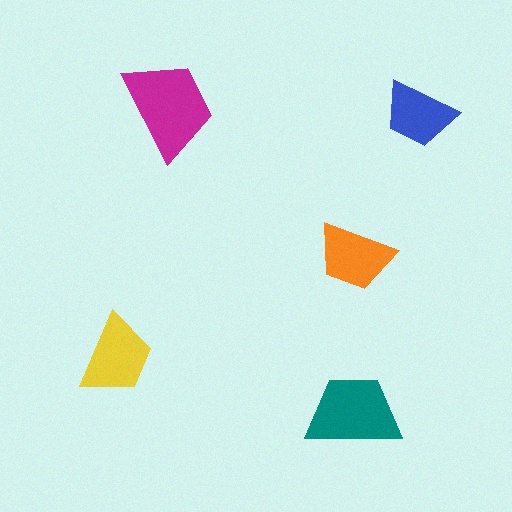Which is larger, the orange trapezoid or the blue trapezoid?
The orange one.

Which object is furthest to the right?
The blue trapezoid is rightmost.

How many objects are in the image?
There are 5 objects in the image.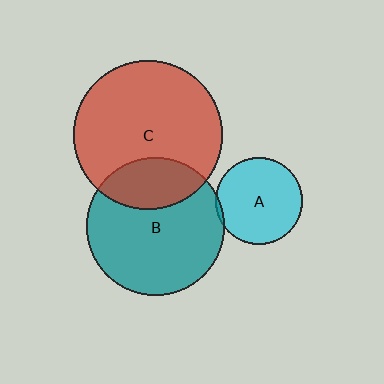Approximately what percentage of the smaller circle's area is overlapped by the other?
Approximately 25%.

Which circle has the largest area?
Circle C (red).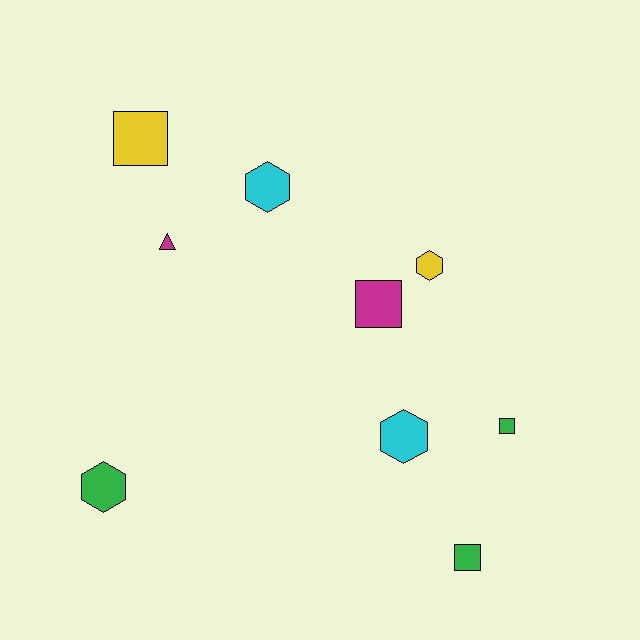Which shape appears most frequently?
Hexagon, with 4 objects.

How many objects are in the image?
There are 9 objects.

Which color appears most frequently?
Green, with 3 objects.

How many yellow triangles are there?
There are no yellow triangles.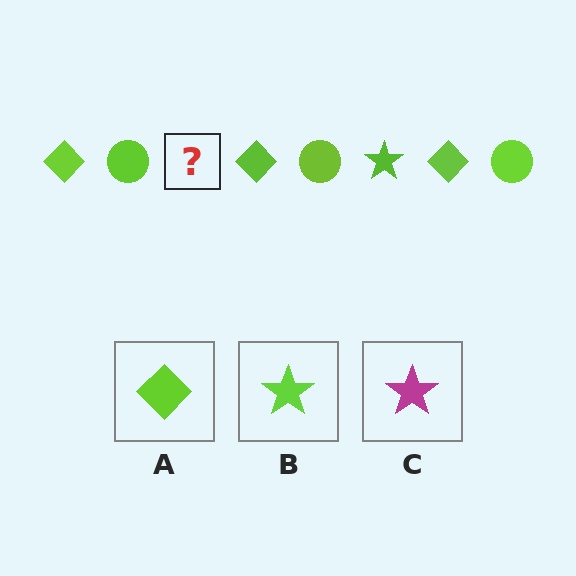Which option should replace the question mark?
Option B.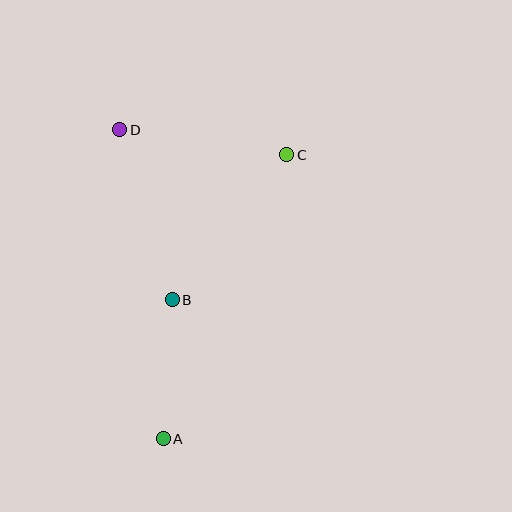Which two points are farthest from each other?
Points A and D are farthest from each other.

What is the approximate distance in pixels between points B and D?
The distance between B and D is approximately 178 pixels.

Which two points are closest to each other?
Points A and B are closest to each other.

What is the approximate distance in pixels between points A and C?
The distance between A and C is approximately 310 pixels.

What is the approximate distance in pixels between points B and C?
The distance between B and C is approximately 185 pixels.